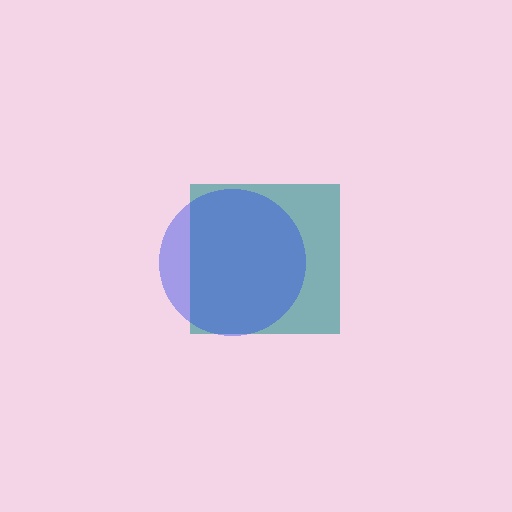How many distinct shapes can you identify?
There are 2 distinct shapes: a teal square, a blue circle.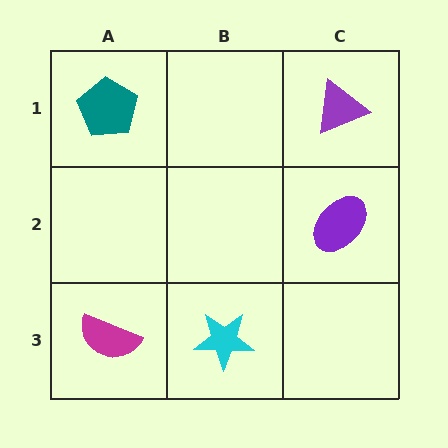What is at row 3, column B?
A cyan star.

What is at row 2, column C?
A purple ellipse.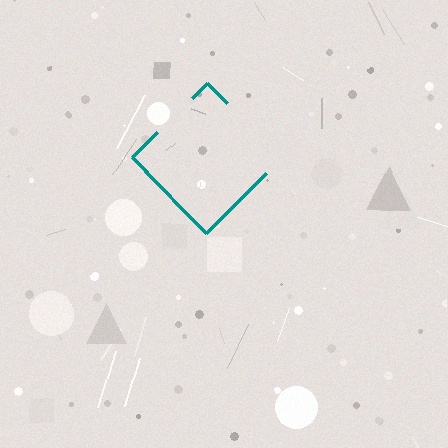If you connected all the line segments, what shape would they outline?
They would outline a diamond.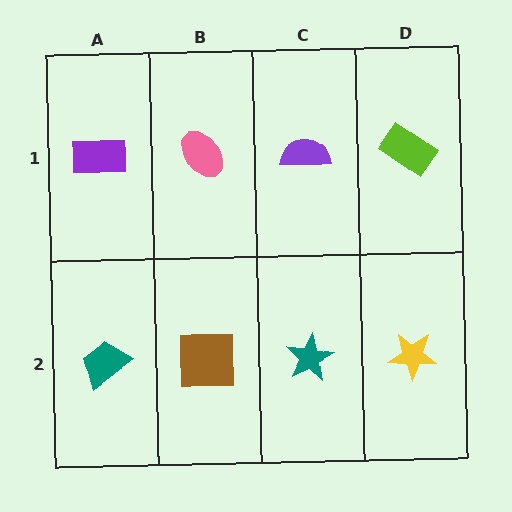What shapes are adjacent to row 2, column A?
A purple rectangle (row 1, column A), a brown square (row 2, column B).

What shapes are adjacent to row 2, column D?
A lime rectangle (row 1, column D), a teal star (row 2, column C).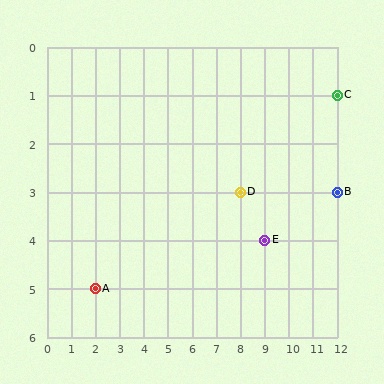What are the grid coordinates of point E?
Point E is at grid coordinates (9, 4).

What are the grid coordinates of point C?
Point C is at grid coordinates (12, 1).